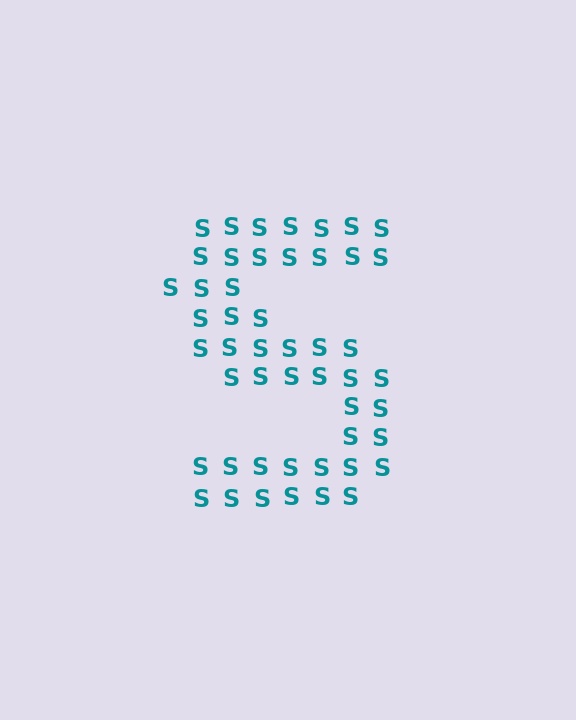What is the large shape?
The large shape is the letter S.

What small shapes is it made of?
It is made of small letter S's.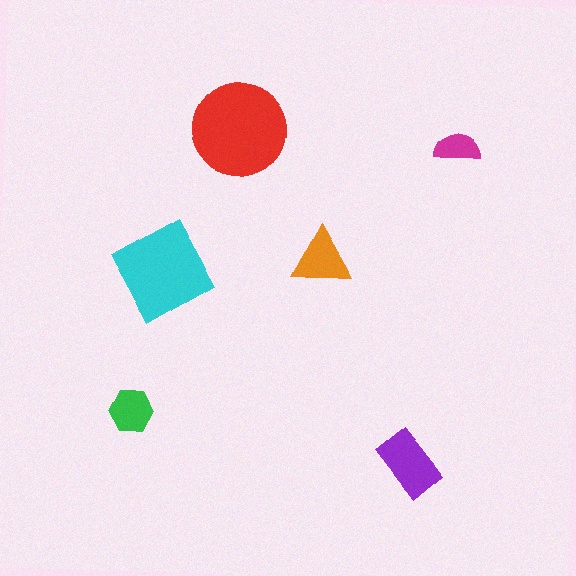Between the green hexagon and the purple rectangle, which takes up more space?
The purple rectangle.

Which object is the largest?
The red circle.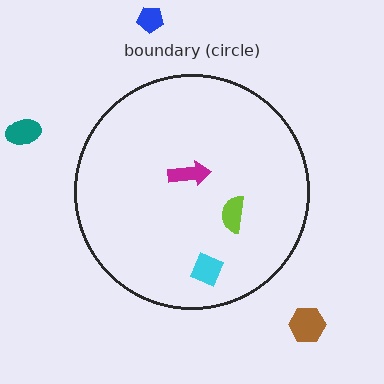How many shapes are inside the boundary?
3 inside, 3 outside.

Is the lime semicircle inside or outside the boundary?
Inside.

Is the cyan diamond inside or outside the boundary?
Inside.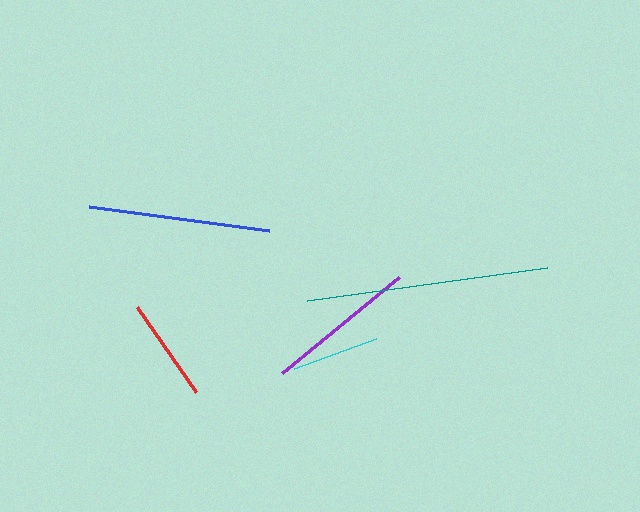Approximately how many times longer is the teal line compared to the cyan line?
The teal line is approximately 2.8 times the length of the cyan line.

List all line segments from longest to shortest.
From longest to shortest: teal, blue, purple, red, cyan.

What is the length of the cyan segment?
The cyan segment is approximately 87 pixels long.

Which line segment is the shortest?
The cyan line is the shortest at approximately 87 pixels.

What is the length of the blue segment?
The blue segment is approximately 182 pixels long.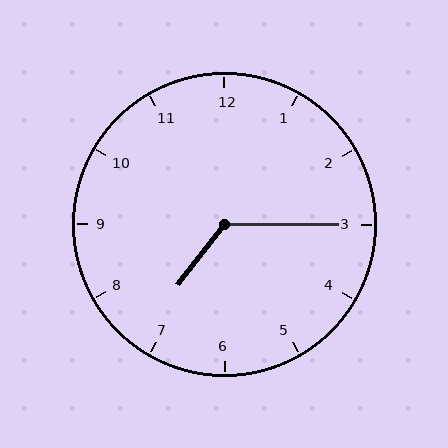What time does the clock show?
7:15.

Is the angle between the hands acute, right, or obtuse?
It is obtuse.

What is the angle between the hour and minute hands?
Approximately 128 degrees.